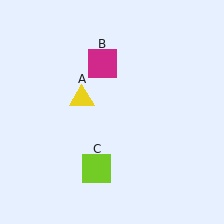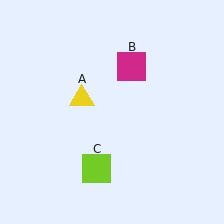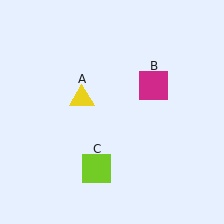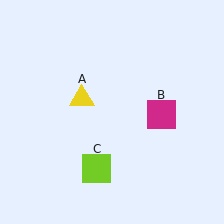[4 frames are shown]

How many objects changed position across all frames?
1 object changed position: magenta square (object B).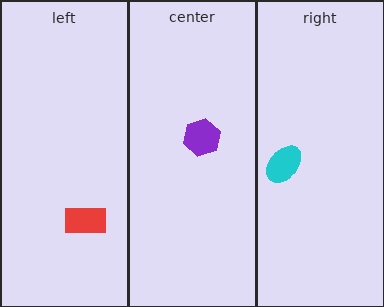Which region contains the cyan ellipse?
The right region.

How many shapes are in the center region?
1.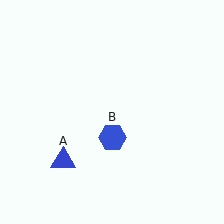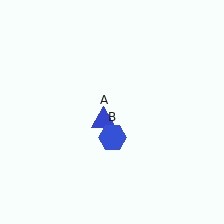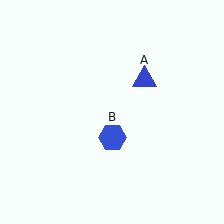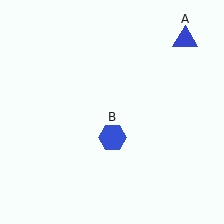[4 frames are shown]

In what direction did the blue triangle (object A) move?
The blue triangle (object A) moved up and to the right.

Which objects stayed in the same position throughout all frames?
Blue hexagon (object B) remained stationary.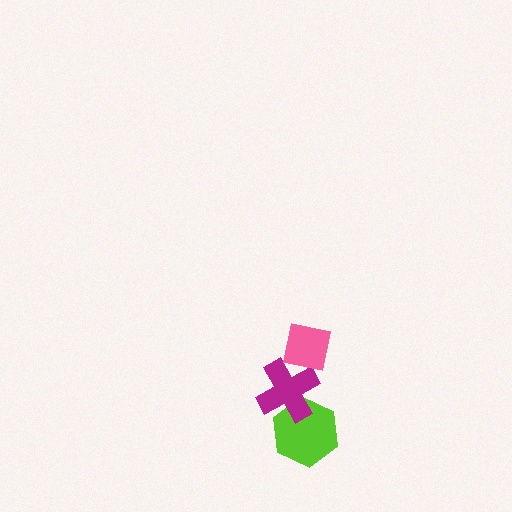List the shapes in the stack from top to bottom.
From top to bottom: the pink square, the magenta cross, the lime hexagon.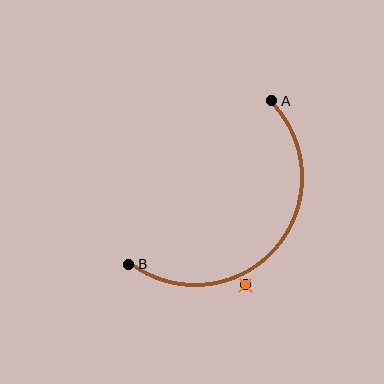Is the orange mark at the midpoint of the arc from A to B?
No — the orange mark does not lie on the arc at all. It sits slightly outside the curve.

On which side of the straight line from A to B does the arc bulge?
The arc bulges below and to the right of the straight line connecting A and B.